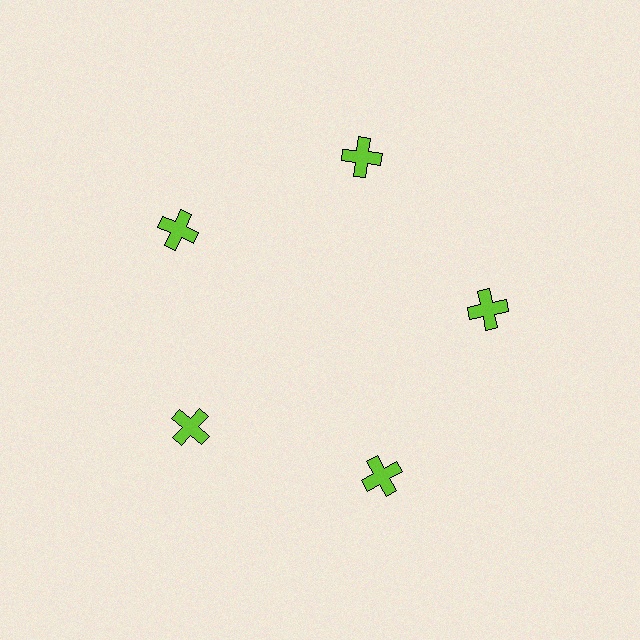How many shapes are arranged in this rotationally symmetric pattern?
There are 5 shapes, arranged in 5 groups of 1.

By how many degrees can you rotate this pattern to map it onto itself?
The pattern maps onto itself every 72 degrees of rotation.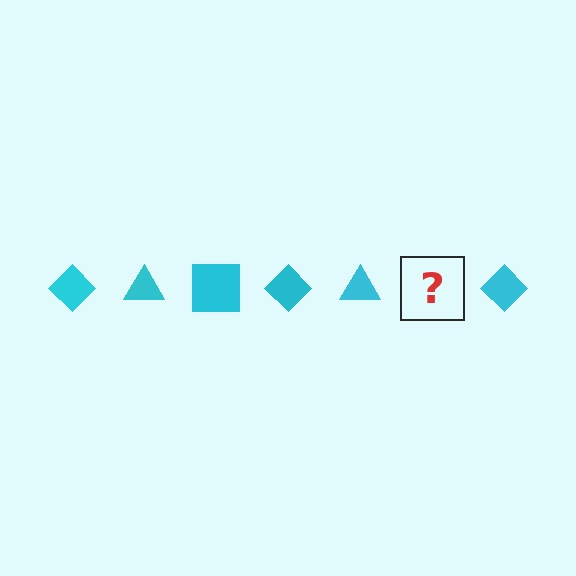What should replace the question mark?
The question mark should be replaced with a cyan square.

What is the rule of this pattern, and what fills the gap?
The rule is that the pattern cycles through diamond, triangle, square shapes in cyan. The gap should be filled with a cyan square.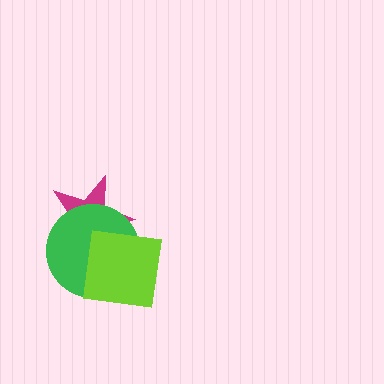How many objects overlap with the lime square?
2 objects overlap with the lime square.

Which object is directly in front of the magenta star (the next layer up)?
The green circle is directly in front of the magenta star.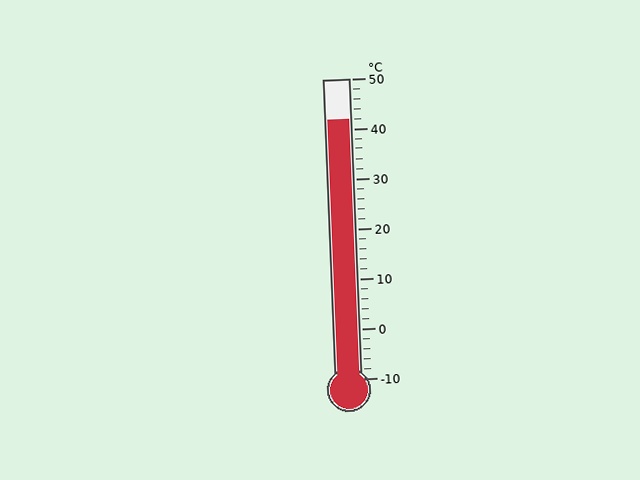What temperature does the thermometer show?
The thermometer shows approximately 42°C.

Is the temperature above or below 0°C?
The temperature is above 0°C.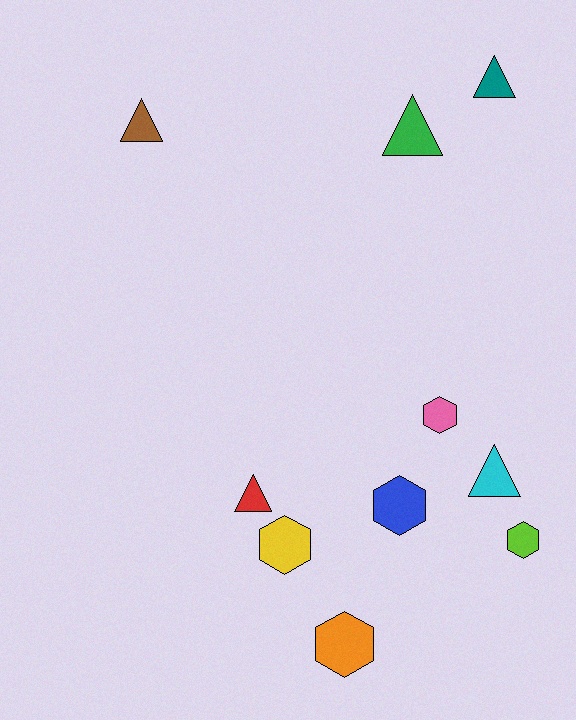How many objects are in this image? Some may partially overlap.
There are 10 objects.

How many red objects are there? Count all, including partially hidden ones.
There is 1 red object.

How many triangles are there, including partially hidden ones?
There are 5 triangles.